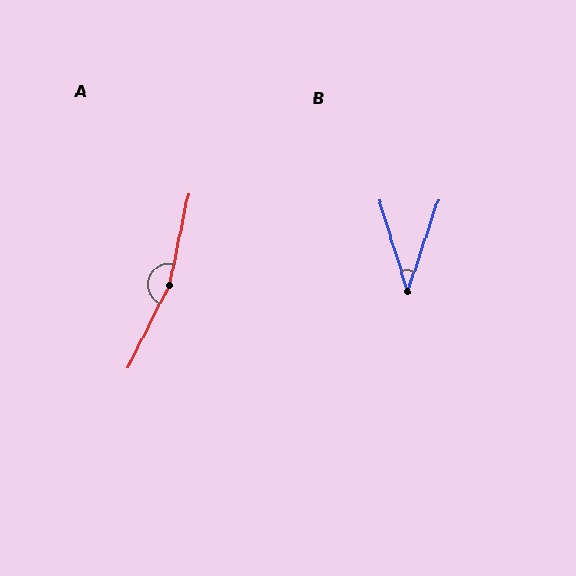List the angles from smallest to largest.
B (36°), A (165°).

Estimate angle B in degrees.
Approximately 36 degrees.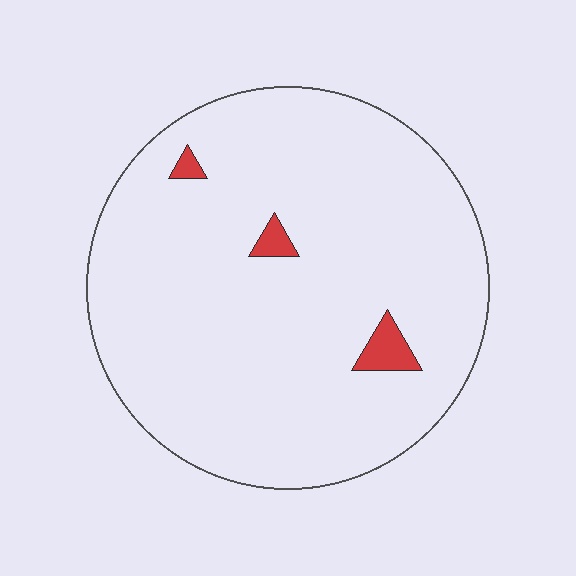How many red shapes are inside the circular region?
3.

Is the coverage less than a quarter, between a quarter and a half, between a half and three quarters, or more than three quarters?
Less than a quarter.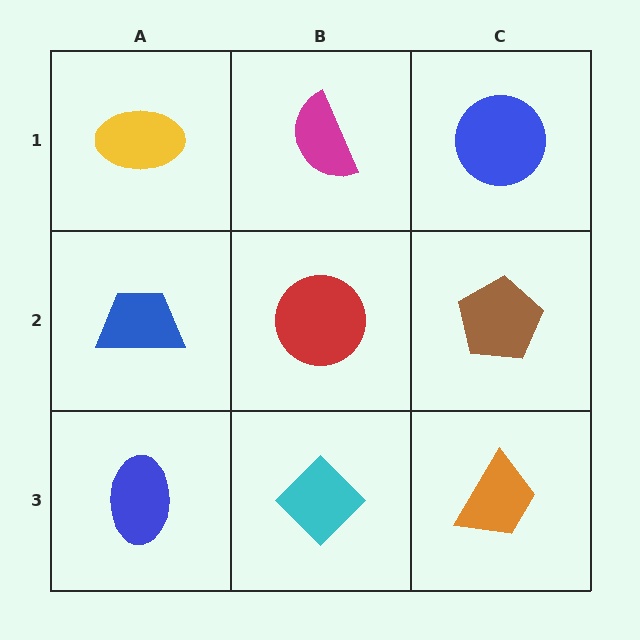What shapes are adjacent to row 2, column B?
A magenta semicircle (row 1, column B), a cyan diamond (row 3, column B), a blue trapezoid (row 2, column A), a brown pentagon (row 2, column C).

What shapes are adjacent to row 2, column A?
A yellow ellipse (row 1, column A), a blue ellipse (row 3, column A), a red circle (row 2, column B).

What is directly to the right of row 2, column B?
A brown pentagon.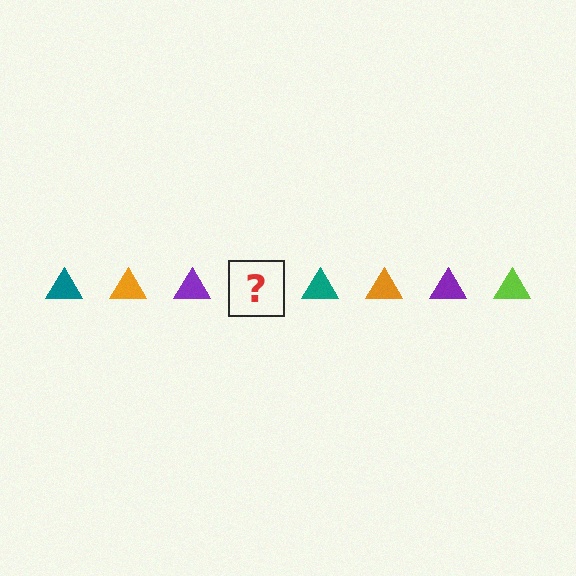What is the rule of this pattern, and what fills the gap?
The rule is that the pattern cycles through teal, orange, purple, lime triangles. The gap should be filled with a lime triangle.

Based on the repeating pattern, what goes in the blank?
The blank should be a lime triangle.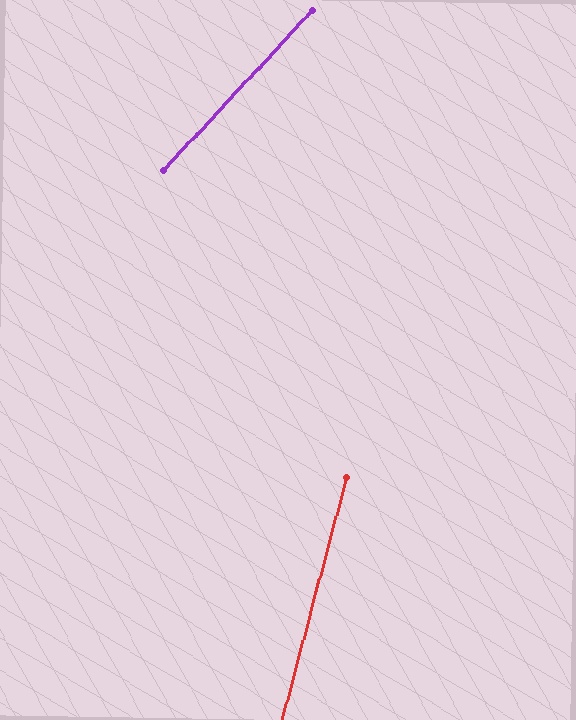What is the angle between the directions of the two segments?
Approximately 28 degrees.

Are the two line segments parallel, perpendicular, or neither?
Neither parallel nor perpendicular — they differ by about 28°.